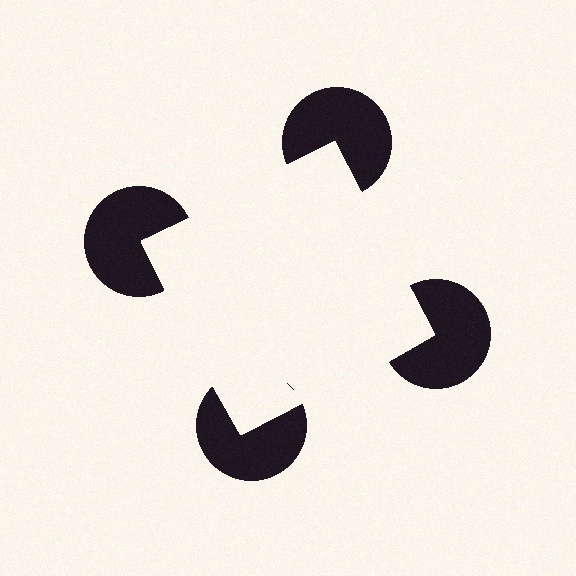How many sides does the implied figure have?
4 sides.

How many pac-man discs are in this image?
There are 4 — one at each vertex of the illusory square.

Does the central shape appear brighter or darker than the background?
It typically appears slightly brighter than the background, even though no actual brightness change is drawn.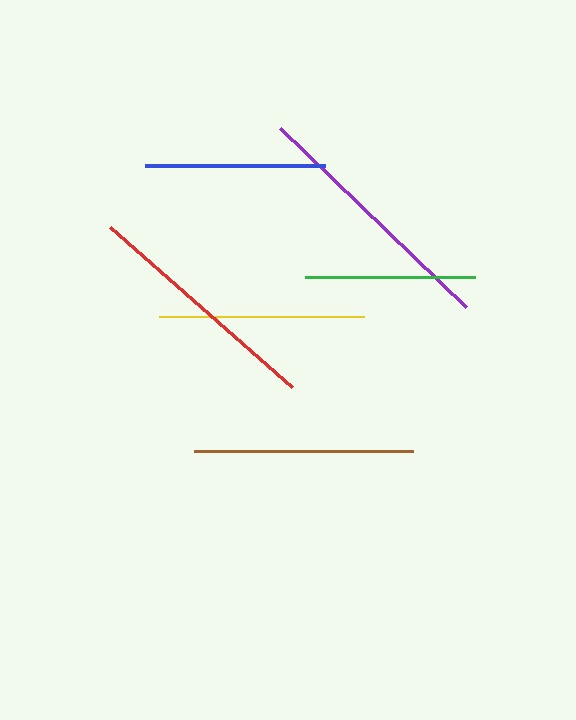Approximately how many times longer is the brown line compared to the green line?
The brown line is approximately 1.3 times the length of the green line.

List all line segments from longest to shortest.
From longest to shortest: purple, red, brown, yellow, blue, green.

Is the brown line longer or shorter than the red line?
The red line is longer than the brown line.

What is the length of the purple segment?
The purple segment is approximately 258 pixels long.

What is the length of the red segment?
The red segment is approximately 242 pixels long.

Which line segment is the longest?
The purple line is the longest at approximately 258 pixels.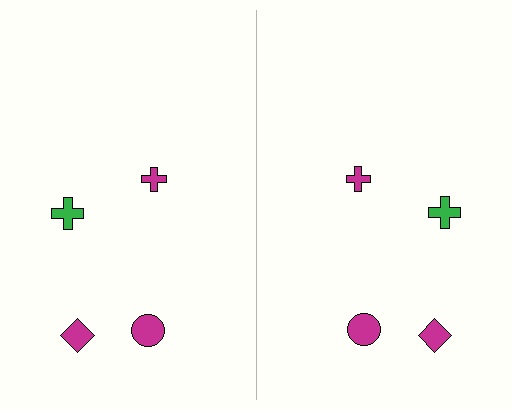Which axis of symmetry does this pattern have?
The pattern has a vertical axis of symmetry running through the center of the image.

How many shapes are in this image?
There are 8 shapes in this image.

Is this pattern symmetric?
Yes, this pattern has bilateral (reflection) symmetry.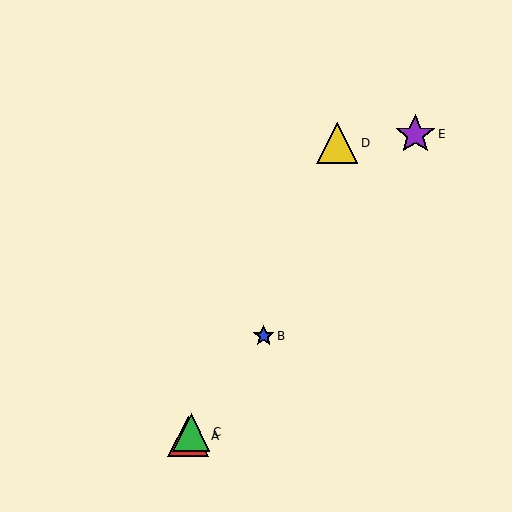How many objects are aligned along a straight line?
4 objects (A, B, C, E) are aligned along a straight line.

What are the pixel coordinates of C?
Object C is at (191, 432).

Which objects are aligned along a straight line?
Objects A, B, C, E are aligned along a straight line.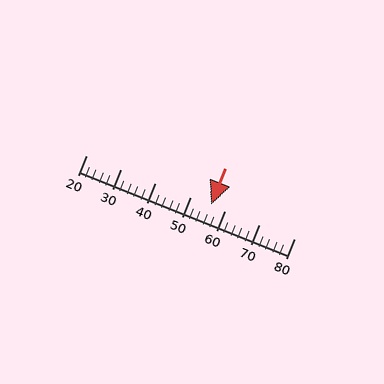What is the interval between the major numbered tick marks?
The major tick marks are spaced 10 units apart.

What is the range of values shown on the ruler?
The ruler shows values from 20 to 80.